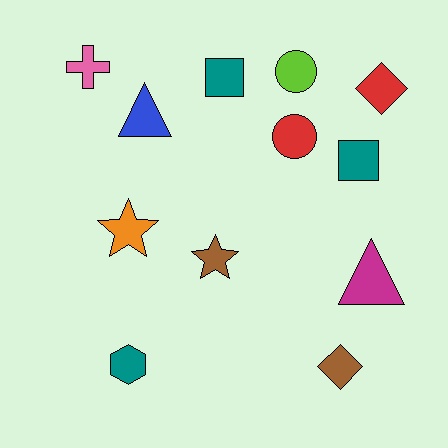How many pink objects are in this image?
There is 1 pink object.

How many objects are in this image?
There are 12 objects.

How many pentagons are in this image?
There are no pentagons.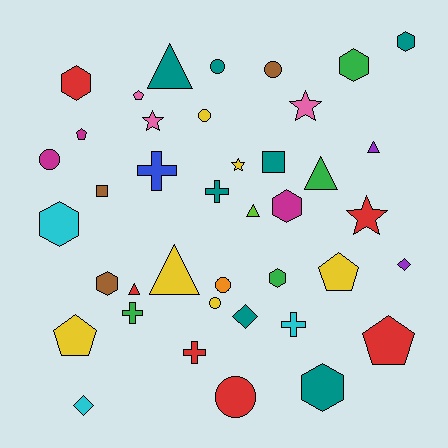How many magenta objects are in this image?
There are 3 magenta objects.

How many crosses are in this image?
There are 5 crosses.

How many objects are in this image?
There are 40 objects.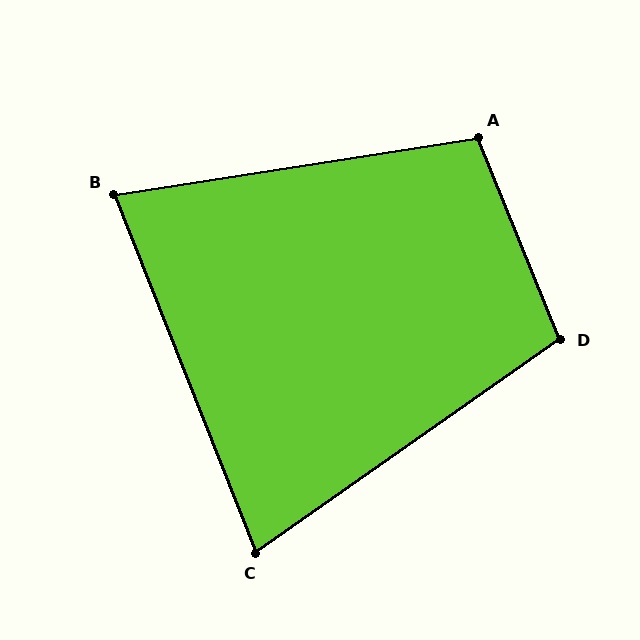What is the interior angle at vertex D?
Approximately 103 degrees (obtuse).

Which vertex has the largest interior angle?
A, at approximately 103 degrees.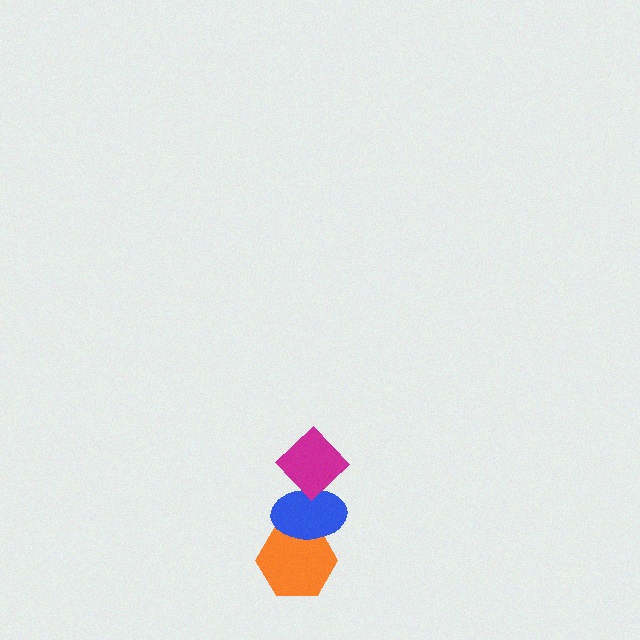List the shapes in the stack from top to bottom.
From top to bottom: the magenta diamond, the blue ellipse, the orange hexagon.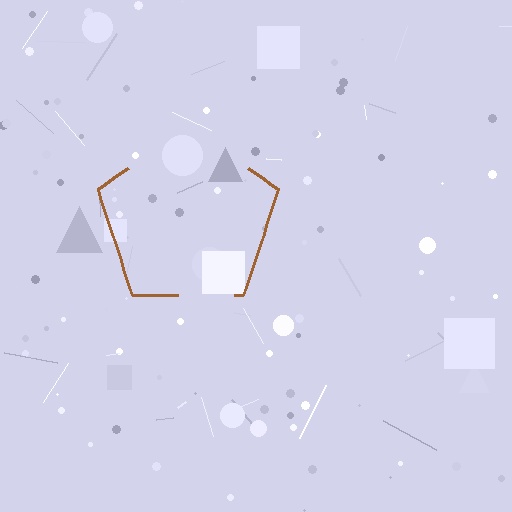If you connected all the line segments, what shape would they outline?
They would outline a pentagon.